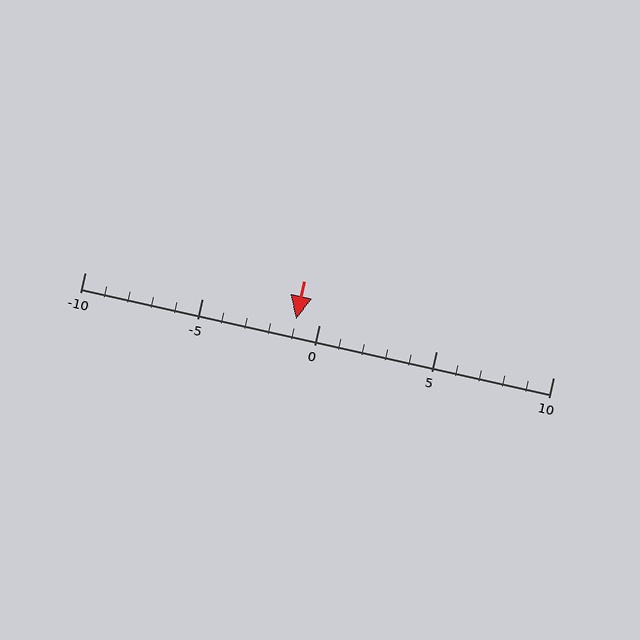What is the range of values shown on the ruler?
The ruler shows values from -10 to 10.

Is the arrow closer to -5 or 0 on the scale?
The arrow is closer to 0.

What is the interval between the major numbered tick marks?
The major tick marks are spaced 5 units apart.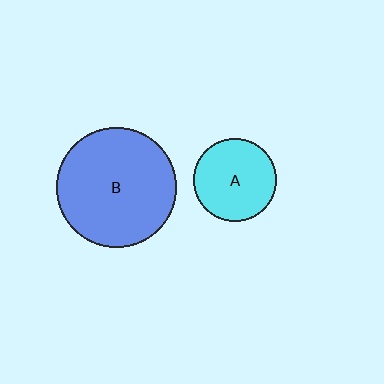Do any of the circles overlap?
No, none of the circles overlap.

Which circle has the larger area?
Circle B (blue).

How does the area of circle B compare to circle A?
Approximately 2.1 times.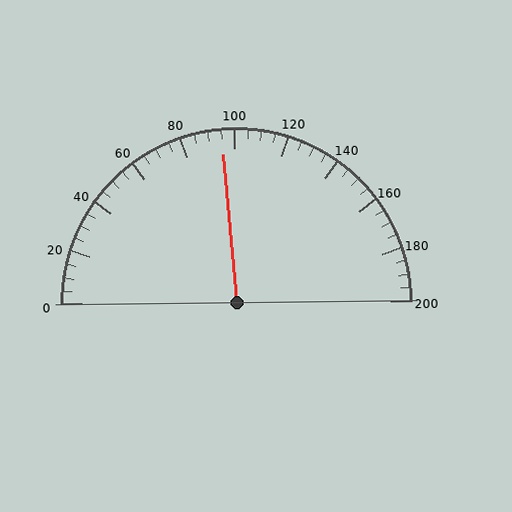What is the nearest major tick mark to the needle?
The nearest major tick mark is 100.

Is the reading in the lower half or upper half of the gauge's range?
The reading is in the lower half of the range (0 to 200).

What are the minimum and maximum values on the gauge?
The gauge ranges from 0 to 200.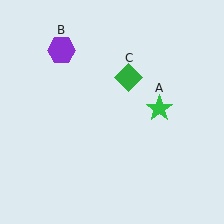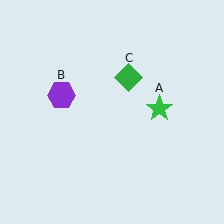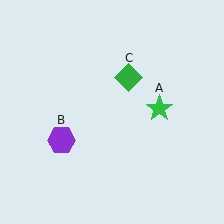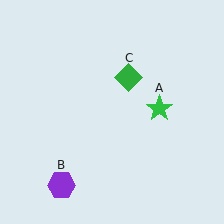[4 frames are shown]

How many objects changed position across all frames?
1 object changed position: purple hexagon (object B).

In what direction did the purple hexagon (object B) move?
The purple hexagon (object B) moved down.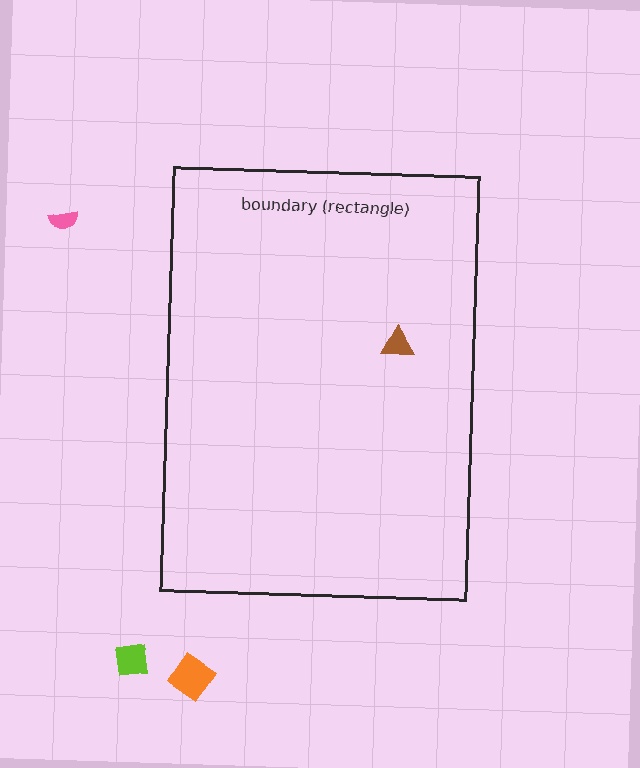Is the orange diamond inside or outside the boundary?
Outside.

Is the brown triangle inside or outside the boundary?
Inside.